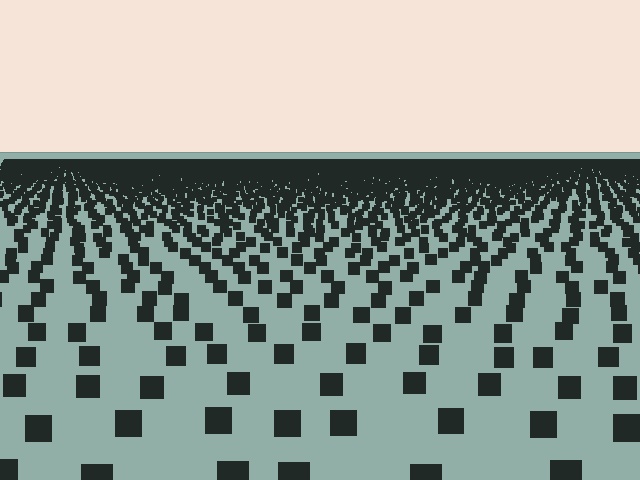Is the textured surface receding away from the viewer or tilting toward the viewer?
The surface is receding away from the viewer. Texture elements get smaller and denser toward the top.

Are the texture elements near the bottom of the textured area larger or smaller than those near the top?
Larger. Near the bottom, elements are closer to the viewer and appear at a bigger on-screen size.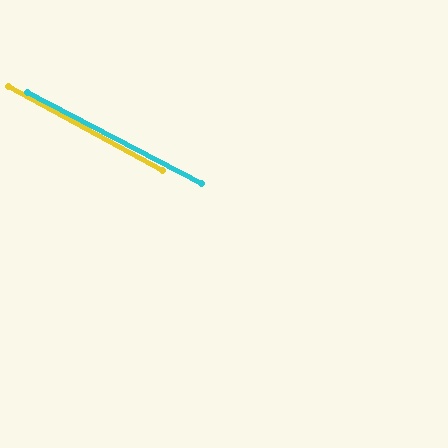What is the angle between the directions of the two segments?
Approximately 1 degree.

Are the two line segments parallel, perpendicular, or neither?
Parallel — their directions differ by only 1.1°.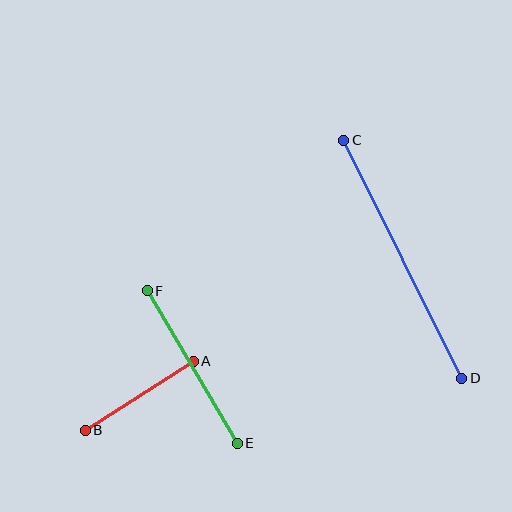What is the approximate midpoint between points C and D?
The midpoint is at approximately (403, 259) pixels.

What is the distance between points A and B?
The distance is approximately 128 pixels.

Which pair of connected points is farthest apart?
Points C and D are farthest apart.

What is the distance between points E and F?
The distance is approximately 177 pixels.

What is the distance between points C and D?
The distance is approximately 265 pixels.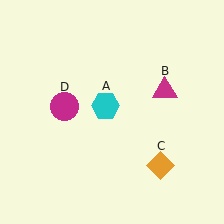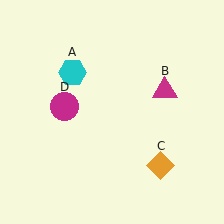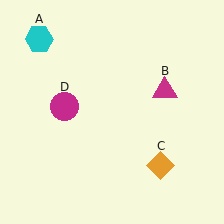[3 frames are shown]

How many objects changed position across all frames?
1 object changed position: cyan hexagon (object A).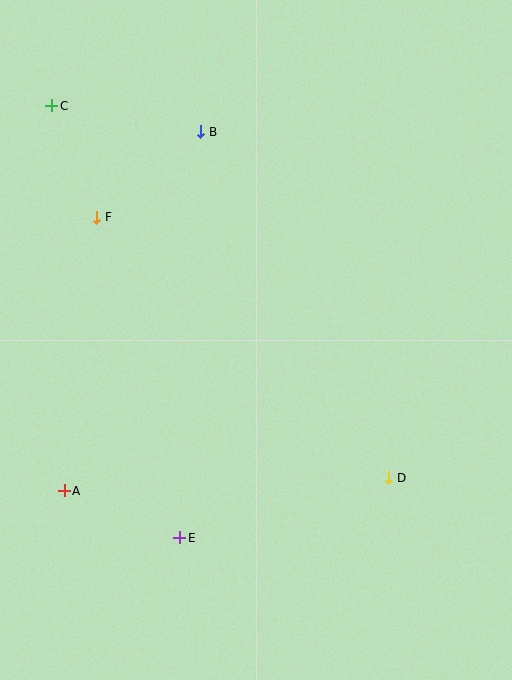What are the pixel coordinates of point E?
Point E is at (180, 538).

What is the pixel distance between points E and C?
The distance between E and C is 450 pixels.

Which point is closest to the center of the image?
Point D at (389, 478) is closest to the center.